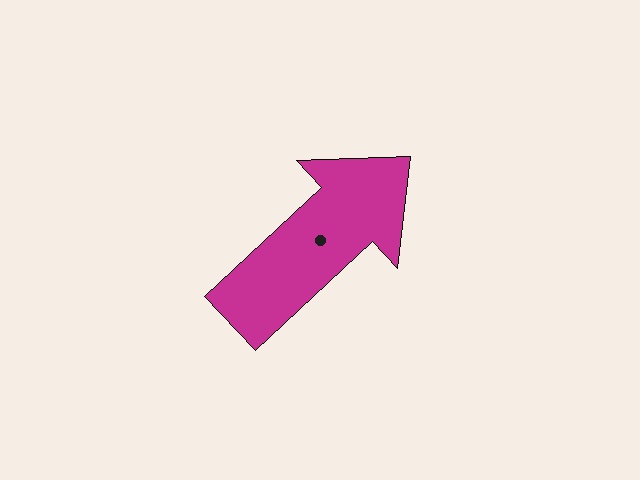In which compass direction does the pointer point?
Northeast.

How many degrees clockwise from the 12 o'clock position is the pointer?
Approximately 47 degrees.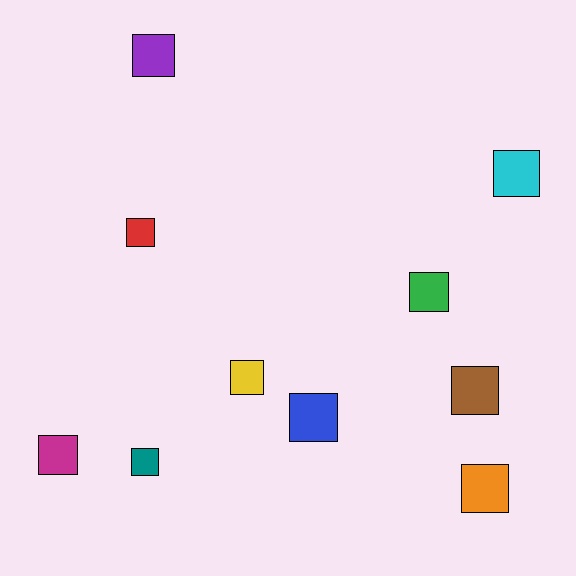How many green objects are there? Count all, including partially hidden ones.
There is 1 green object.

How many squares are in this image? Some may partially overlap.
There are 10 squares.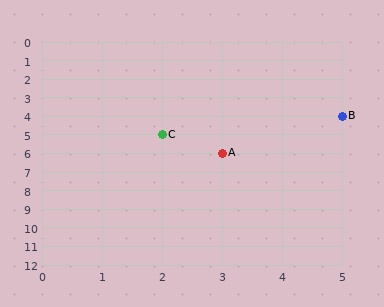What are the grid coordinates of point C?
Point C is at grid coordinates (2, 5).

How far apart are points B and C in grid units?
Points B and C are 3 columns and 1 row apart (about 3.2 grid units diagonally).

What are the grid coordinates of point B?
Point B is at grid coordinates (5, 4).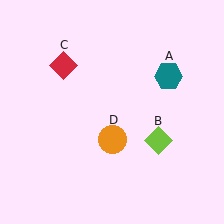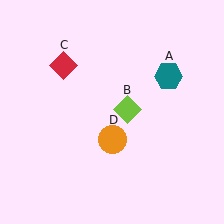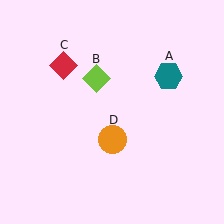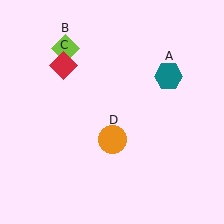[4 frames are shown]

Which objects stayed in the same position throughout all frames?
Teal hexagon (object A) and red diamond (object C) and orange circle (object D) remained stationary.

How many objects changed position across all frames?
1 object changed position: lime diamond (object B).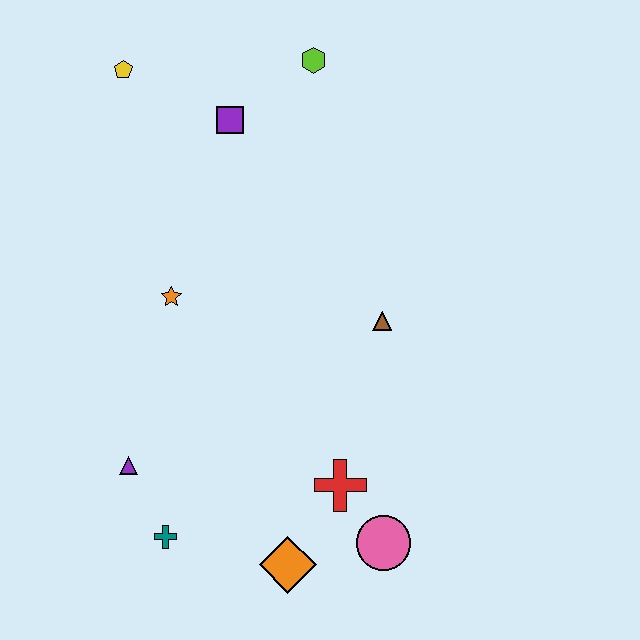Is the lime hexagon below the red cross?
No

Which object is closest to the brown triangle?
The red cross is closest to the brown triangle.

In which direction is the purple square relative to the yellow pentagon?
The purple square is to the right of the yellow pentagon.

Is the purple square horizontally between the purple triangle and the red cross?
Yes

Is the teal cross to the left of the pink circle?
Yes